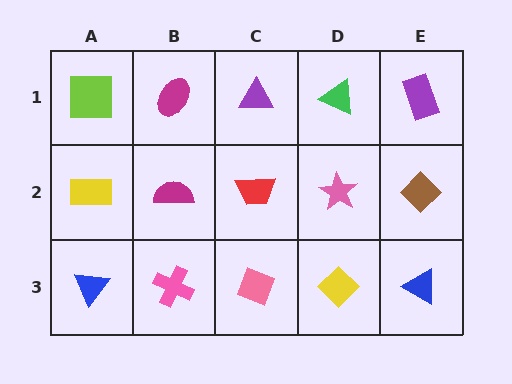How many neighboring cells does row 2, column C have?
4.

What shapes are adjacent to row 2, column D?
A green triangle (row 1, column D), a yellow diamond (row 3, column D), a red trapezoid (row 2, column C), a brown diamond (row 2, column E).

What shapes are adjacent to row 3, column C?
A red trapezoid (row 2, column C), a pink cross (row 3, column B), a yellow diamond (row 3, column D).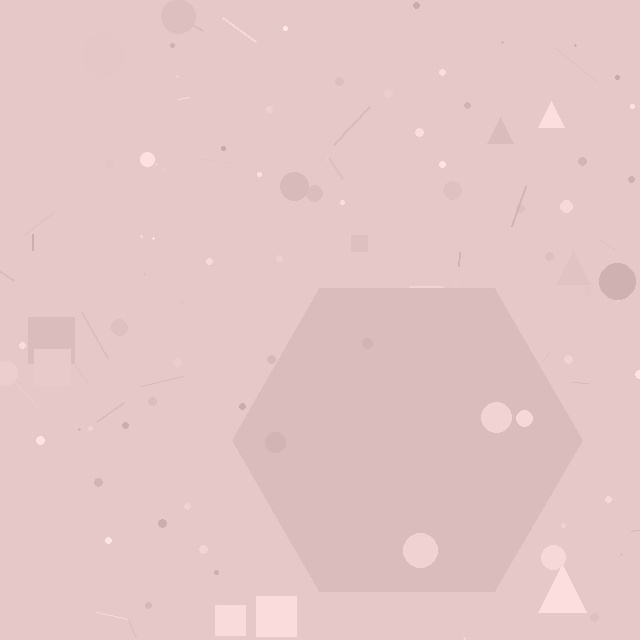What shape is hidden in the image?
A hexagon is hidden in the image.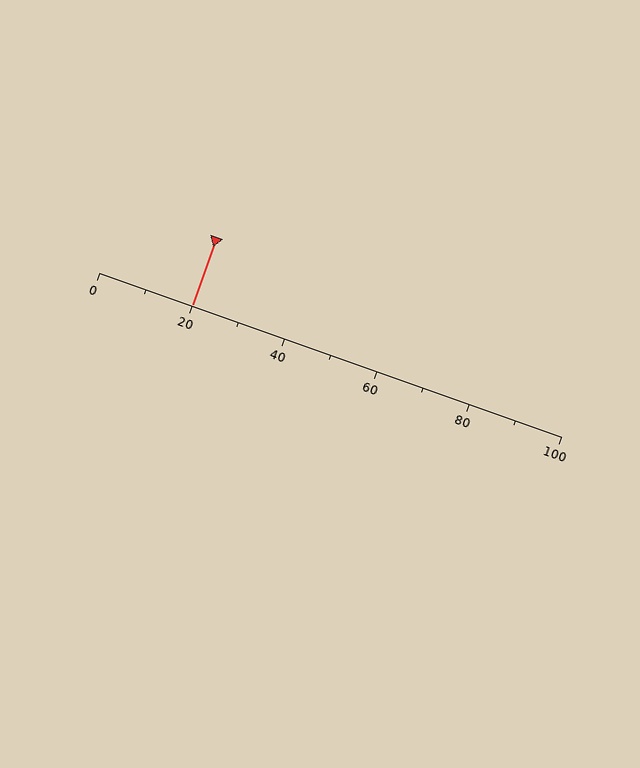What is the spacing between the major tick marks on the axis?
The major ticks are spaced 20 apart.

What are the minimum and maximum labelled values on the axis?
The axis runs from 0 to 100.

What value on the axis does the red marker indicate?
The marker indicates approximately 20.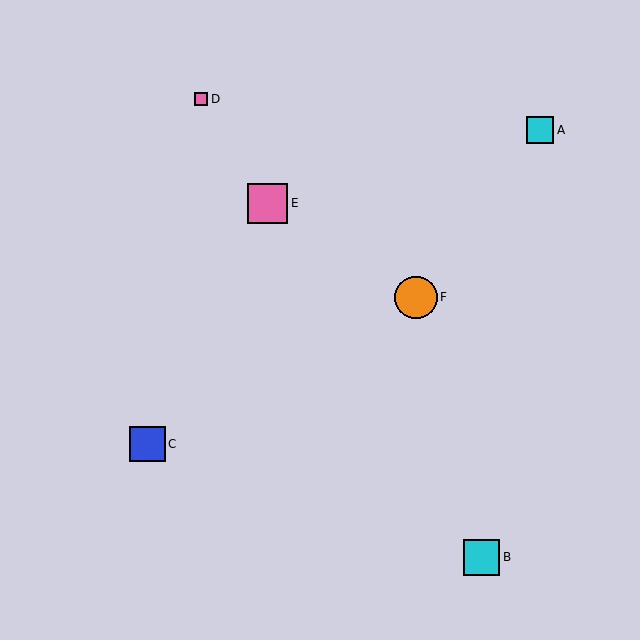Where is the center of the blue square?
The center of the blue square is at (147, 444).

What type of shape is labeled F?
Shape F is an orange circle.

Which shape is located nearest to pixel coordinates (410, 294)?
The orange circle (labeled F) at (416, 297) is nearest to that location.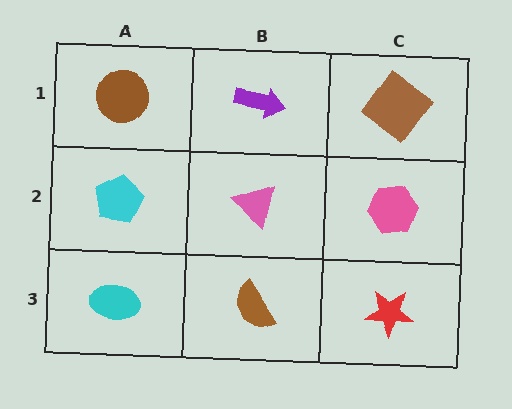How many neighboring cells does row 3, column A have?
2.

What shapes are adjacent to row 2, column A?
A brown circle (row 1, column A), a cyan ellipse (row 3, column A), a pink triangle (row 2, column B).